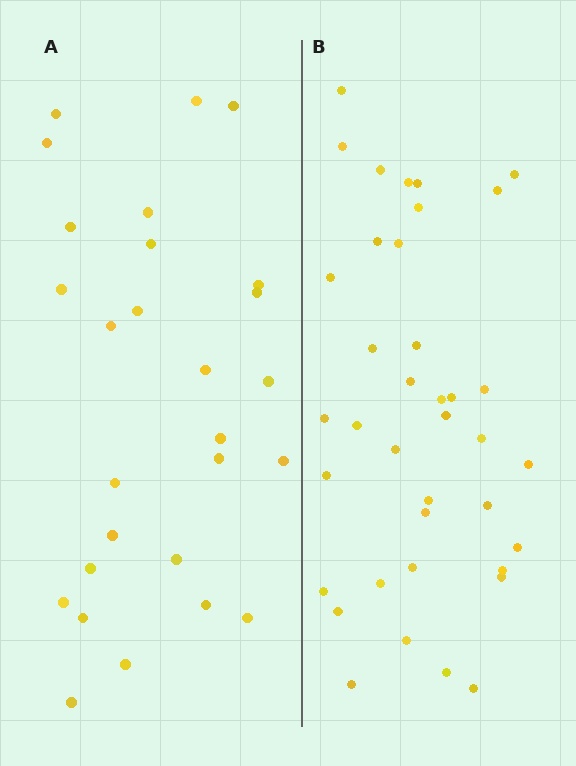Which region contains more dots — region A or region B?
Region B (the right region) has more dots.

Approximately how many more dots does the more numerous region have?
Region B has roughly 12 or so more dots than region A.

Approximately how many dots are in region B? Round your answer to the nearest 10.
About 40 dots. (The exact count is 38, which rounds to 40.)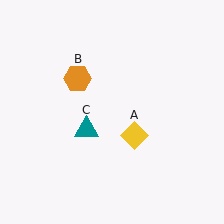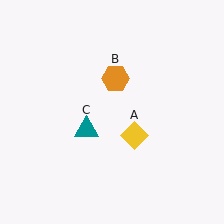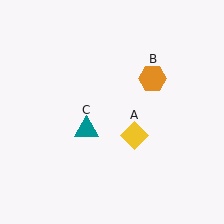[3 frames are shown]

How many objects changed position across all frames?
1 object changed position: orange hexagon (object B).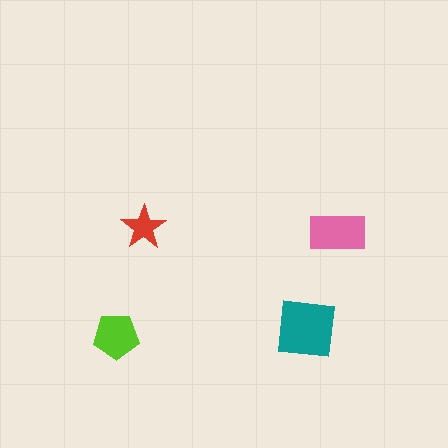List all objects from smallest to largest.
The red star, the lime pentagon, the pink rectangle, the teal square.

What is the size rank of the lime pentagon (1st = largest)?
3rd.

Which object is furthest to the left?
The lime pentagon is leftmost.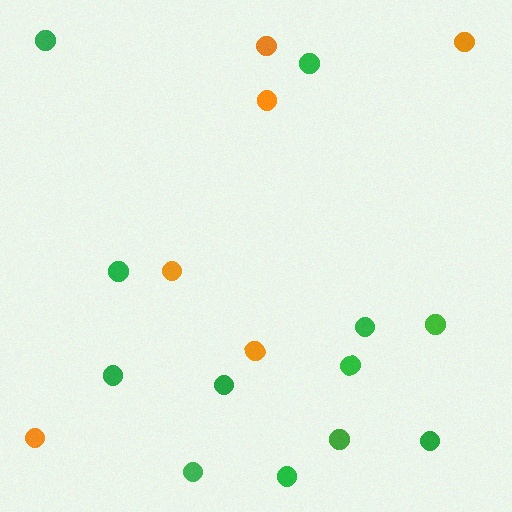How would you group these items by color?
There are 2 groups: one group of orange circles (6) and one group of green circles (12).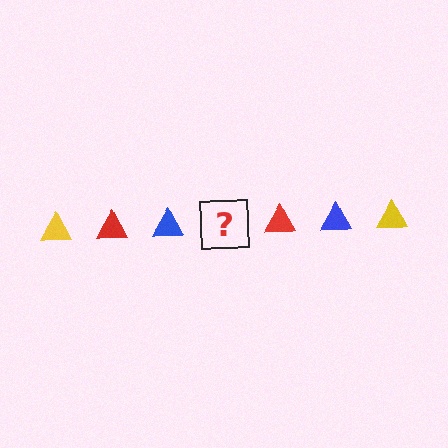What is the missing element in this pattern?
The missing element is a yellow triangle.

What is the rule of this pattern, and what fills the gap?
The rule is that the pattern cycles through yellow, red, blue triangles. The gap should be filled with a yellow triangle.